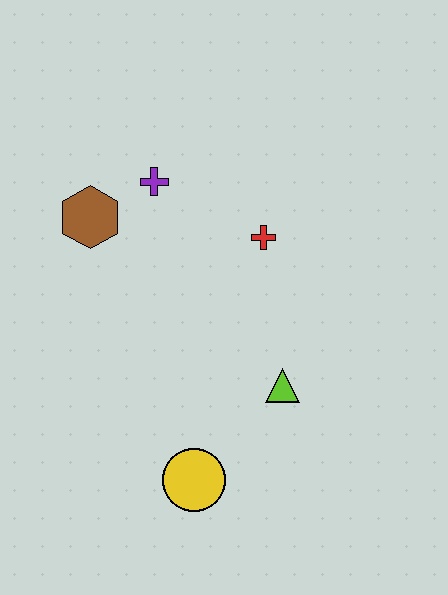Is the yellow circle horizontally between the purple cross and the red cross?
Yes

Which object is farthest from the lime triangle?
The brown hexagon is farthest from the lime triangle.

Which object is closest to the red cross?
The purple cross is closest to the red cross.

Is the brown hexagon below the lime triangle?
No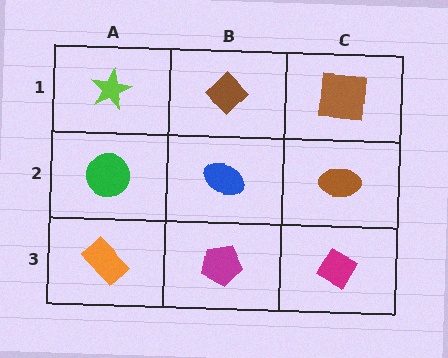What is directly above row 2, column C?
A brown square.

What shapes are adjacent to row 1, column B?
A blue ellipse (row 2, column B), a lime star (row 1, column A), a brown square (row 1, column C).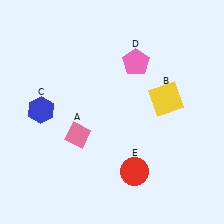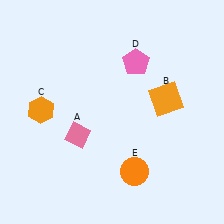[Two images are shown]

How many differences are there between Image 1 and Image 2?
There are 3 differences between the two images.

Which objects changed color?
B changed from yellow to orange. C changed from blue to orange. E changed from red to orange.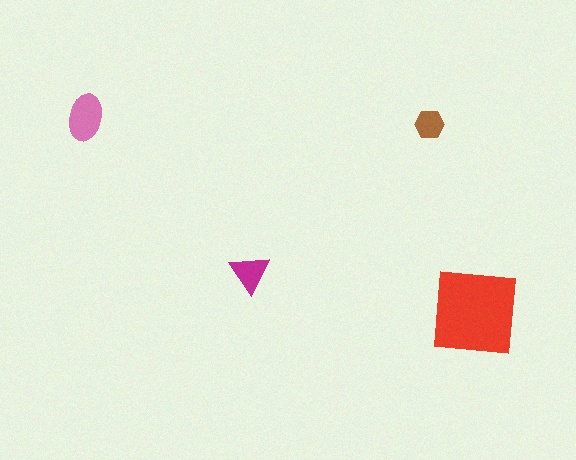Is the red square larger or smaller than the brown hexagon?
Larger.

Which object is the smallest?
The brown hexagon.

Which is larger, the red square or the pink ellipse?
The red square.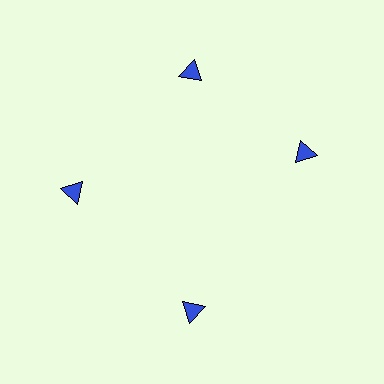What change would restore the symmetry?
The symmetry would be restored by rotating it back into even spacing with its neighbors so that all 4 triangles sit at equal angles and equal distance from the center.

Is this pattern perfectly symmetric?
No. The 4 blue triangles are arranged in a ring, but one element near the 3 o'clock position is rotated out of alignment along the ring, breaking the 4-fold rotational symmetry.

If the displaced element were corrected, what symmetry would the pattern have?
It would have 4-fold rotational symmetry — the pattern would map onto itself every 90 degrees.